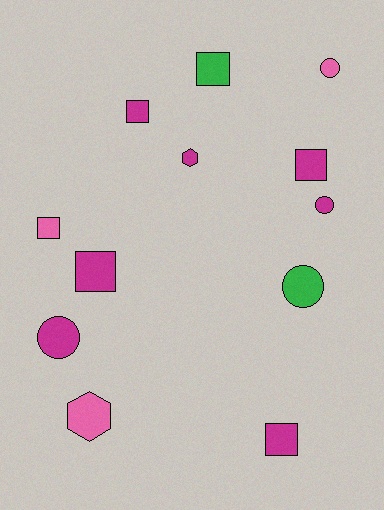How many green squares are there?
There is 1 green square.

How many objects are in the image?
There are 12 objects.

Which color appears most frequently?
Magenta, with 7 objects.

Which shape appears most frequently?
Square, with 6 objects.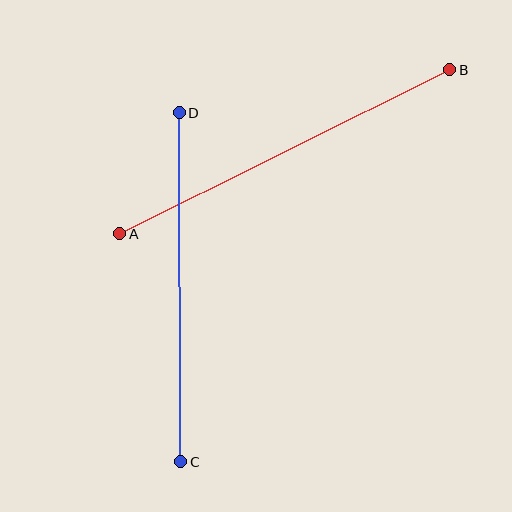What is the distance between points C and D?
The distance is approximately 349 pixels.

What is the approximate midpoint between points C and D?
The midpoint is at approximately (180, 287) pixels.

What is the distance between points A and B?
The distance is approximately 368 pixels.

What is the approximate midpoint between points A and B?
The midpoint is at approximately (285, 152) pixels.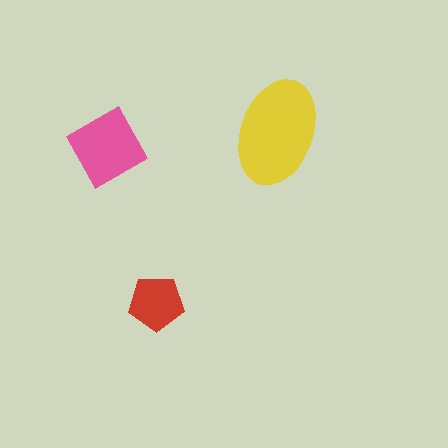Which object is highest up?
The yellow ellipse is topmost.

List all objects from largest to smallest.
The yellow ellipse, the pink square, the red pentagon.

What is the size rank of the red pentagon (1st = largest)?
3rd.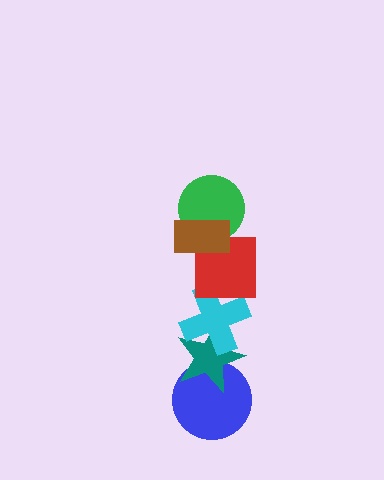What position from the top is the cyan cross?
The cyan cross is 4th from the top.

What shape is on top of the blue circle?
The teal star is on top of the blue circle.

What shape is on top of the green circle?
The brown rectangle is on top of the green circle.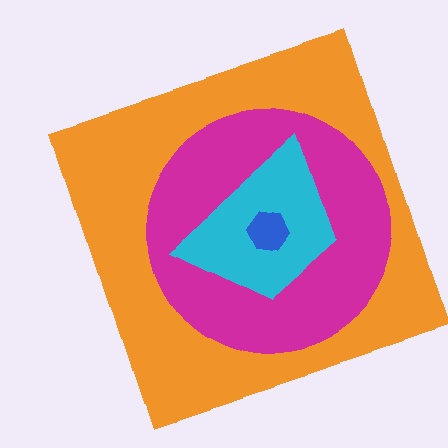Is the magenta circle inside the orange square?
Yes.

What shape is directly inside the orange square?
The magenta circle.